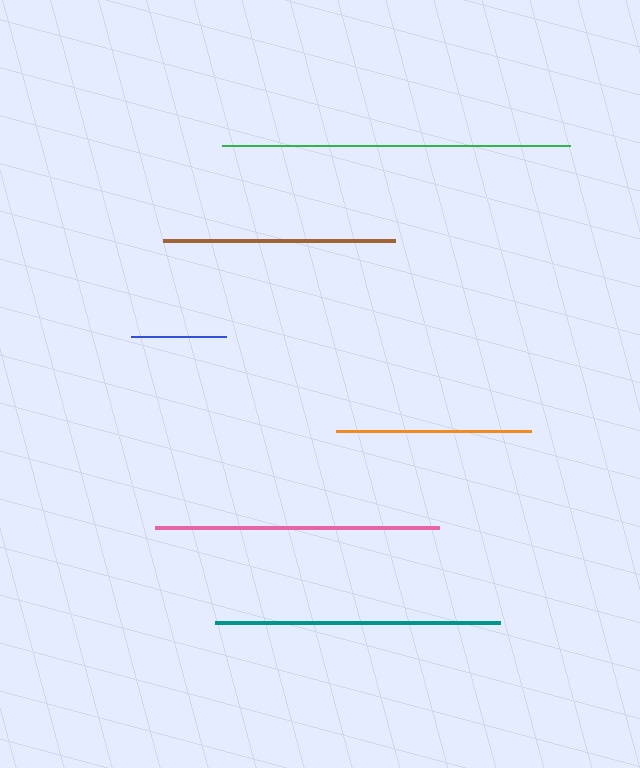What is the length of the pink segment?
The pink segment is approximately 284 pixels long.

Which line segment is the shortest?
The blue line is the shortest at approximately 95 pixels.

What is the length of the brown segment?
The brown segment is approximately 232 pixels long.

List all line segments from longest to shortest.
From longest to shortest: green, teal, pink, brown, orange, blue.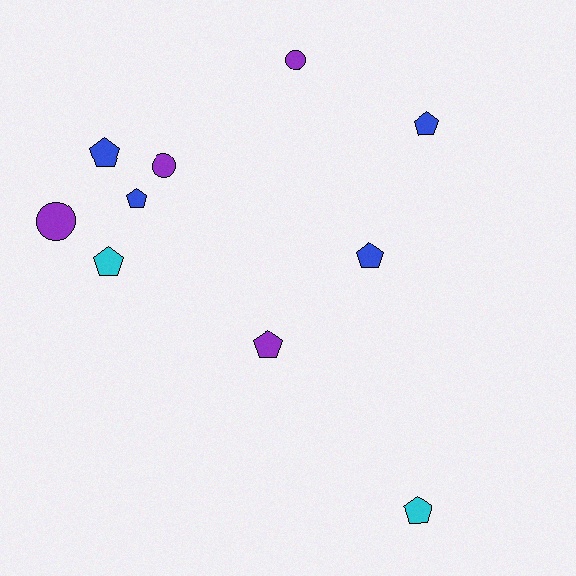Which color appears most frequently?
Blue, with 4 objects.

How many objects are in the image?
There are 10 objects.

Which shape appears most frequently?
Pentagon, with 7 objects.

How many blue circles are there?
There are no blue circles.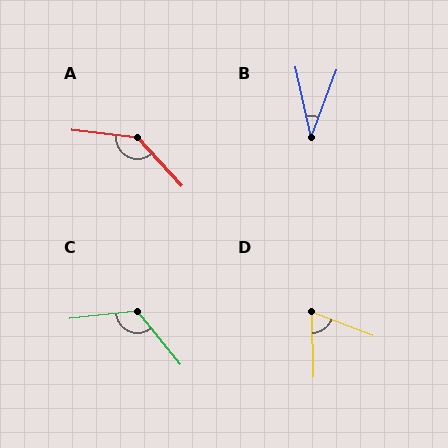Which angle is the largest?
A, at approximately 139 degrees.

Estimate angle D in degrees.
Approximately 68 degrees.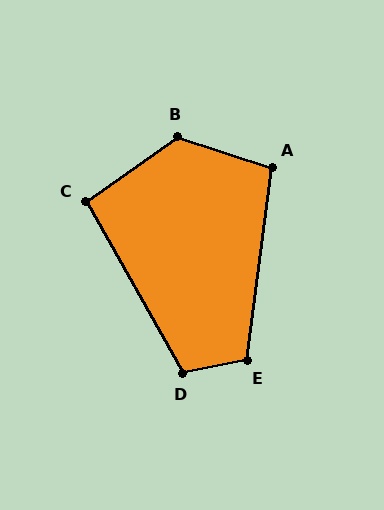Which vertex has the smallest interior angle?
C, at approximately 96 degrees.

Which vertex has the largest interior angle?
B, at approximately 127 degrees.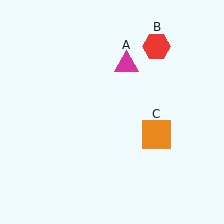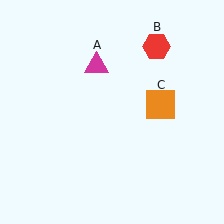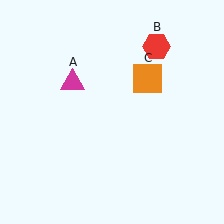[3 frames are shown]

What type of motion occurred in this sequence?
The magenta triangle (object A), orange square (object C) rotated counterclockwise around the center of the scene.